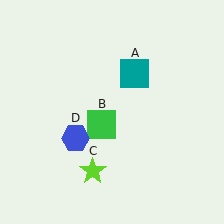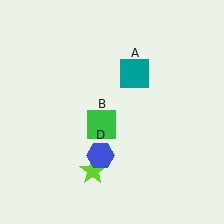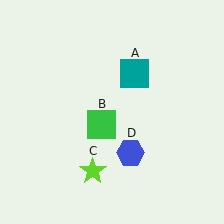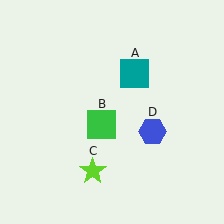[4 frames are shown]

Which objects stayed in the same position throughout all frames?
Teal square (object A) and green square (object B) and lime star (object C) remained stationary.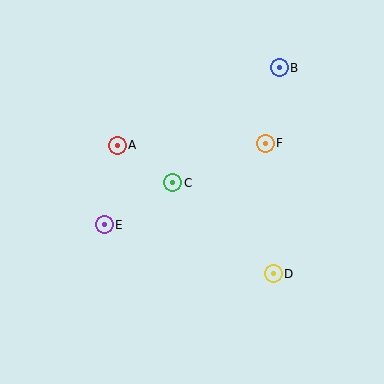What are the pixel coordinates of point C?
Point C is at (173, 183).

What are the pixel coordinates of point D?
Point D is at (273, 274).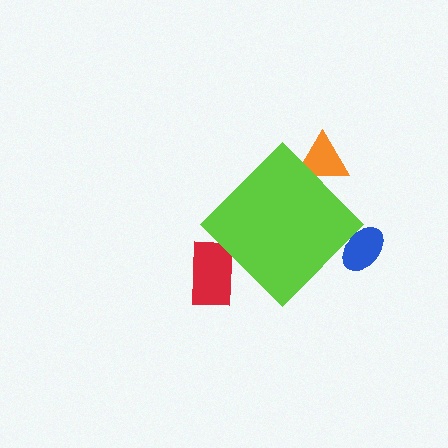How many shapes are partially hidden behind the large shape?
3 shapes are partially hidden.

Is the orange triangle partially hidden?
Yes, the orange triangle is partially hidden behind the lime diamond.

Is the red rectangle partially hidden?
Yes, the red rectangle is partially hidden behind the lime diamond.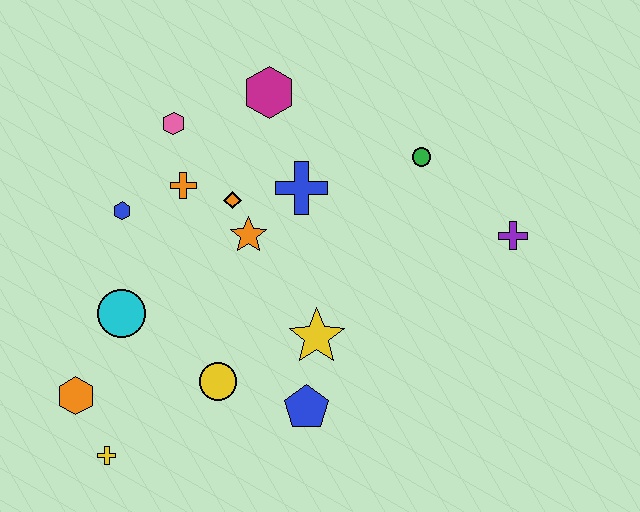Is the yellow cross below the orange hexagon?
Yes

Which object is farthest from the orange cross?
The purple cross is farthest from the orange cross.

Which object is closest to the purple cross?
The green circle is closest to the purple cross.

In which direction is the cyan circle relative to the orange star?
The cyan circle is to the left of the orange star.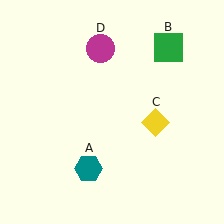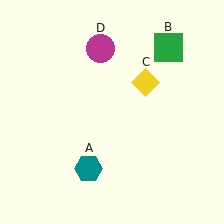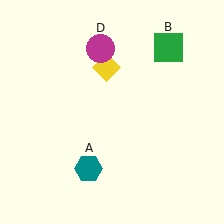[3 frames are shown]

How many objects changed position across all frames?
1 object changed position: yellow diamond (object C).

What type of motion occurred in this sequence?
The yellow diamond (object C) rotated counterclockwise around the center of the scene.